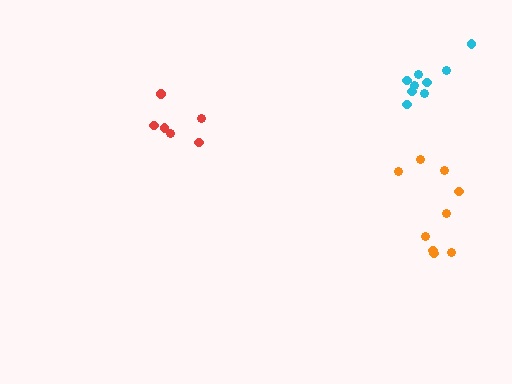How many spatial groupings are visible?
There are 3 spatial groupings.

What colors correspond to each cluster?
The clusters are colored: red, orange, cyan.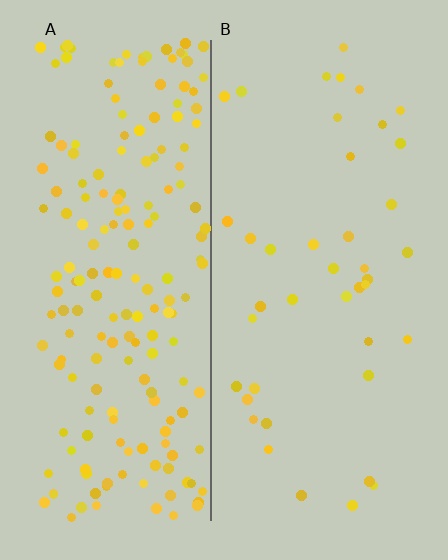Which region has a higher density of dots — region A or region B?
A (the left).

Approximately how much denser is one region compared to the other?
Approximately 4.5× — region A over region B.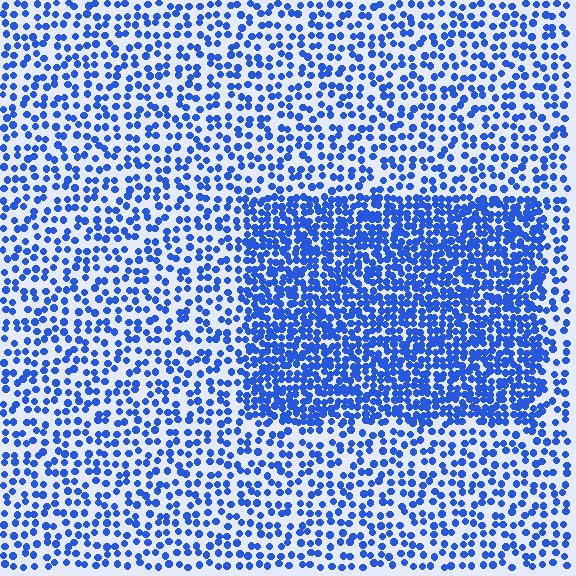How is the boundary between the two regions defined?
The boundary is defined by a change in element density (approximately 2.1x ratio). All elements are the same color, size, and shape.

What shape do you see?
I see a rectangle.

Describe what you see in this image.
The image contains small blue elements arranged at two different densities. A rectangle-shaped region is visible where the elements are more densely packed than the surrounding area.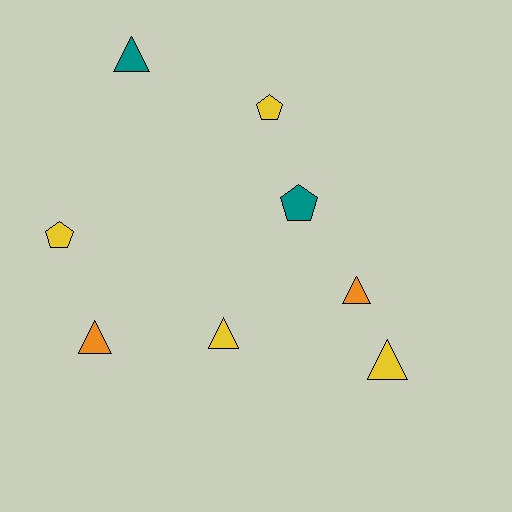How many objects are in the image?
There are 8 objects.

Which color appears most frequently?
Yellow, with 4 objects.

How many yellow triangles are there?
There are 2 yellow triangles.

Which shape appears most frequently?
Triangle, with 5 objects.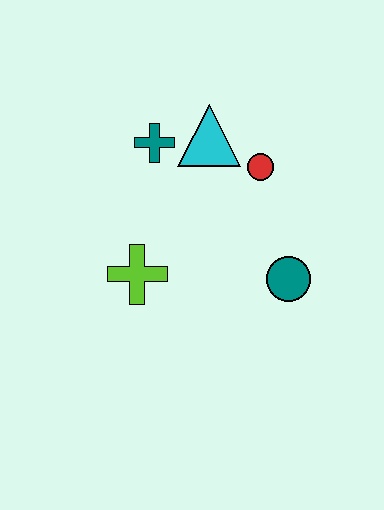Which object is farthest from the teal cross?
The teal circle is farthest from the teal cross.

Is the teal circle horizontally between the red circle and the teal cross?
No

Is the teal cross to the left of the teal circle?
Yes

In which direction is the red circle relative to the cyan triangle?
The red circle is to the right of the cyan triangle.